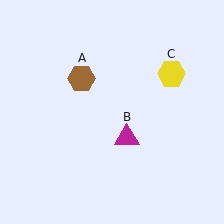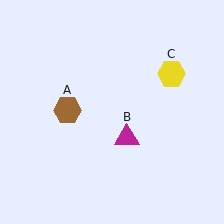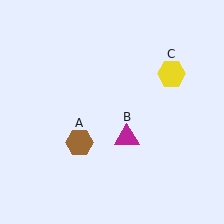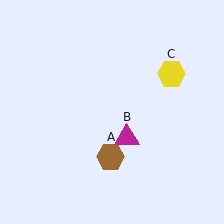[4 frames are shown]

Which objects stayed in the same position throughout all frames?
Magenta triangle (object B) and yellow hexagon (object C) remained stationary.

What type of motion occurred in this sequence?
The brown hexagon (object A) rotated counterclockwise around the center of the scene.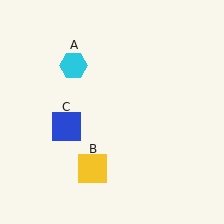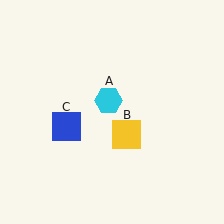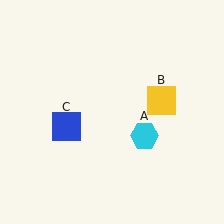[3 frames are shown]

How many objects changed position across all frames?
2 objects changed position: cyan hexagon (object A), yellow square (object B).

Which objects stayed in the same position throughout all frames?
Blue square (object C) remained stationary.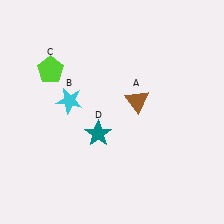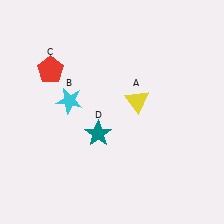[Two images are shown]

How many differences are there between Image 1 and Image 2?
There are 2 differences between the two images.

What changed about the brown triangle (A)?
In Image 1, A is brown. In Image 2, it changed to yellow.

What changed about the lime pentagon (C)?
In Image 1, C is lime. In Image 2, it changed to red.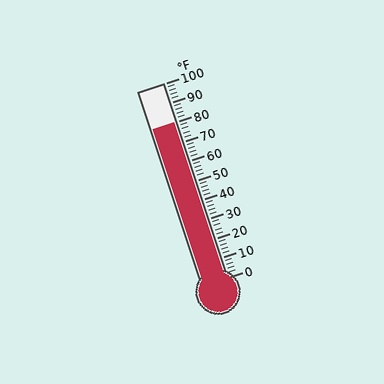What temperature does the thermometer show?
The thermometer shows approximately 80°F.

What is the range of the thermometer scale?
The thermometer scale ranges from 0°F to 100°F.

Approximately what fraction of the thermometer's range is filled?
The thermometer is filled to approximately 80% of its range.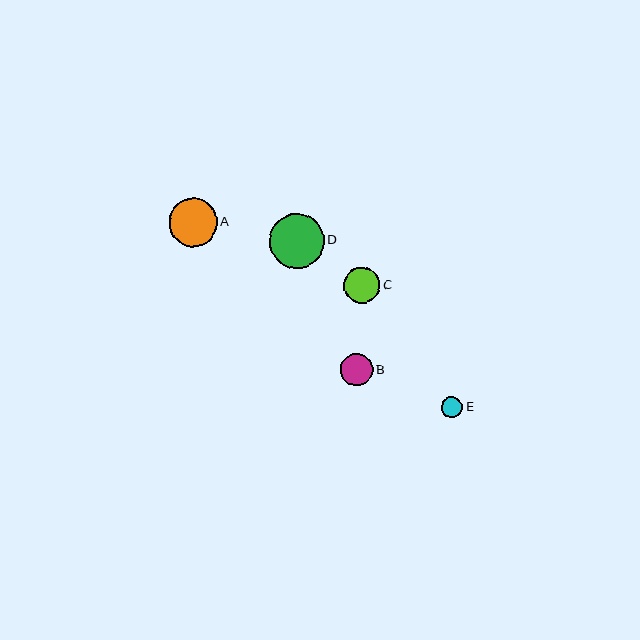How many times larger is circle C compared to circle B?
Circle C is approximately 1.1 times the size of circle B.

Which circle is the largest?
Circle D is the largest with a size of approximately 55 pixels.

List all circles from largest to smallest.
From largest to smallest: D, A, C, B, E.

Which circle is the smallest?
Circle E is the smallest with a size of approximately 22 pixels.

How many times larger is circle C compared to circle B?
Circle C is approximately 1.1 times the size of circle B.